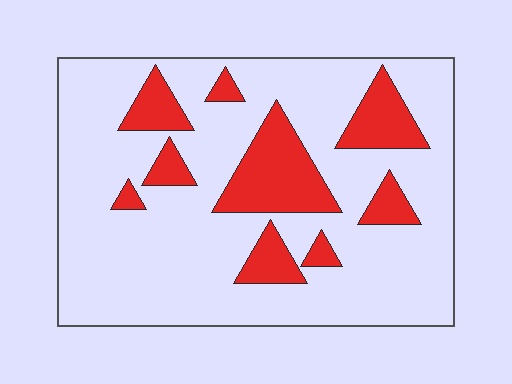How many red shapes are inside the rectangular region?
9.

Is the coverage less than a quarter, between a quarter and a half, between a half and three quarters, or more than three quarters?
Less than a quarter.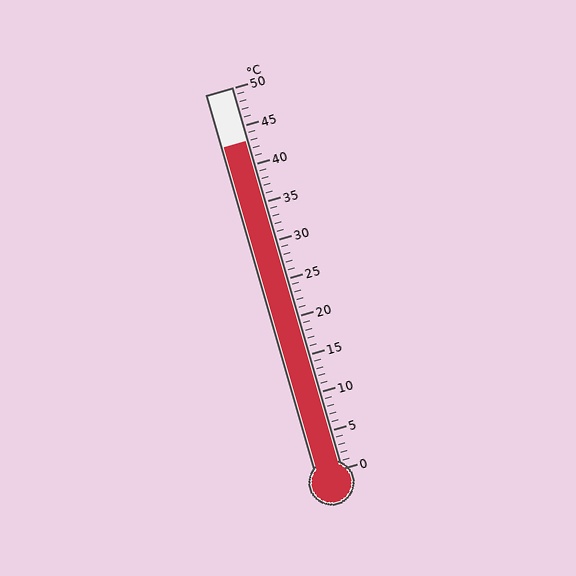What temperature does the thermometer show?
The thermometer shows approximately 43°C.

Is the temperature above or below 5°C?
The temperature is above 5°C.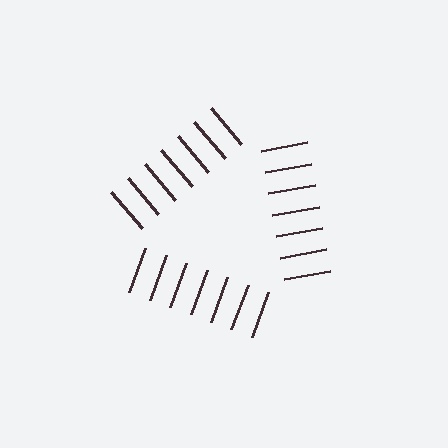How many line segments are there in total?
21 — 7 along each of the 3 edges.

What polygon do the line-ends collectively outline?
An illusory triangle — the line segments terminate on its edges but no continuous stroke is drawn.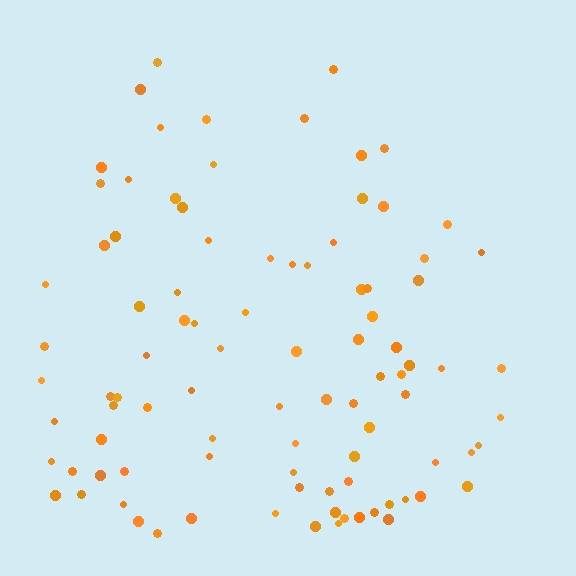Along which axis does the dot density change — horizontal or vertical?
Vertical.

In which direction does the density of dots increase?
From top to bottom, with the bottom side densest.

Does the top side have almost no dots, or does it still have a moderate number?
Still a moderate number, just noticeably fewer than the bottom.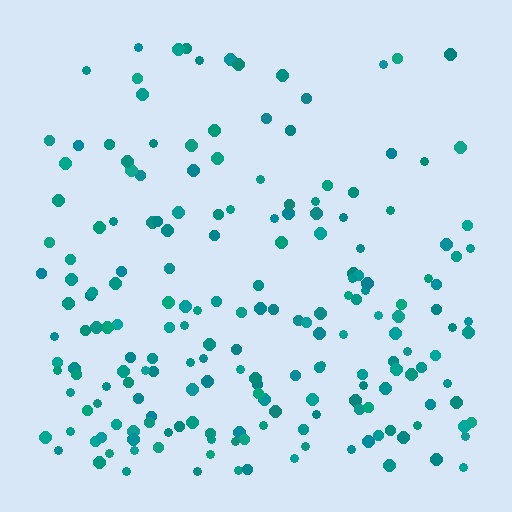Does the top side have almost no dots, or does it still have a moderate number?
Still a moderate number, just noticeably fewer than the bottom.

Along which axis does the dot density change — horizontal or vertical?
Vertical.